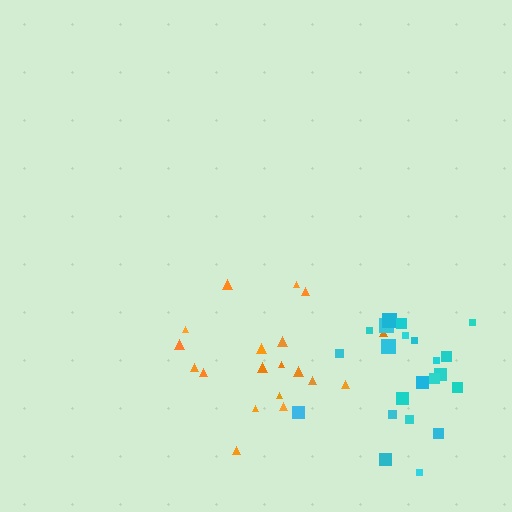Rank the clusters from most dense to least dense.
cyan, orange.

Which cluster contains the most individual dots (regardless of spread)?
Cyan (22).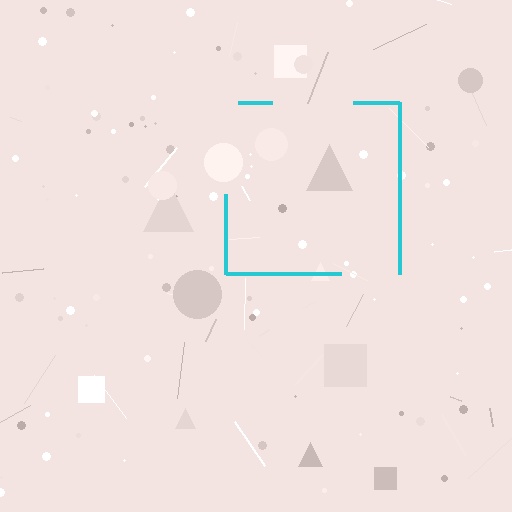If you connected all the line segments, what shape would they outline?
They would outline a square.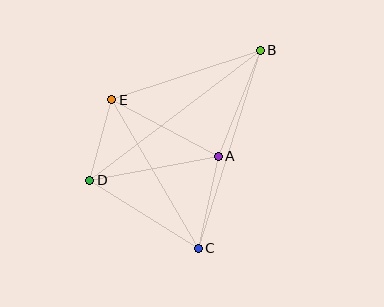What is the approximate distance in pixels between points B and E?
The distance between B and E is approximately 156 pixels.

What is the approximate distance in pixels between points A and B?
The distance between A and B is approximately 114 pixels.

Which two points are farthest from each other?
Points B and D are farthest from each other.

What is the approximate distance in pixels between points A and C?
The distance between A and C is approximately 94 pixels.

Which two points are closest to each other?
Points D and E are closest to each other.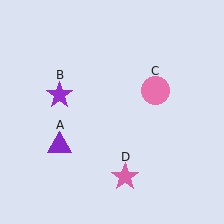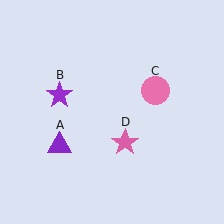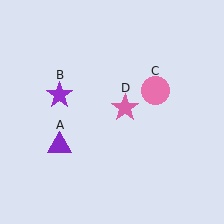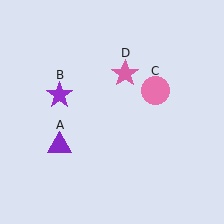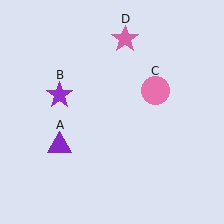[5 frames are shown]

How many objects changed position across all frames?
1 object changed position: pink star (object D).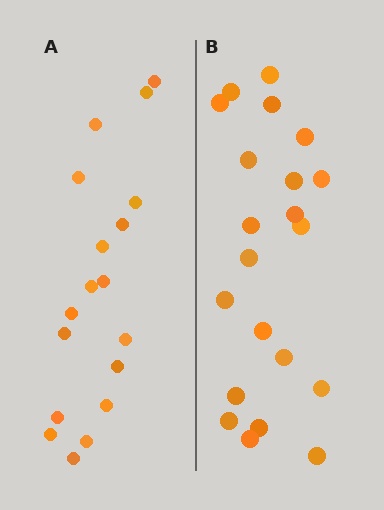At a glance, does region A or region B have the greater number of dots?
Region B (the right region) has more dots.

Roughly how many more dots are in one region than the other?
Region B has just a few more — roughly 2 or 3 more dots than region A.